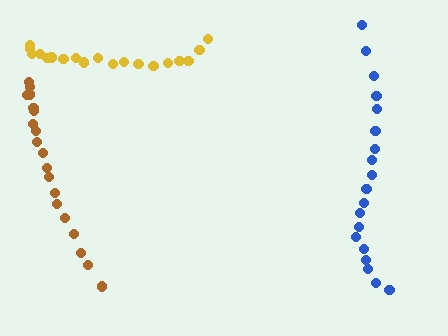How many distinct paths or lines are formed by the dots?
There are 3 distinct paths.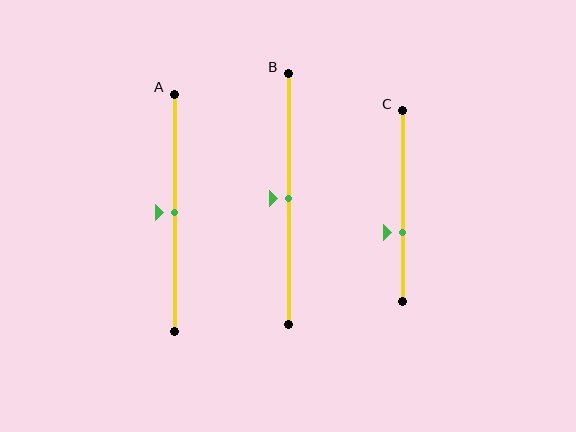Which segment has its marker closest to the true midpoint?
Segment A has its marker closest to the true midpoint.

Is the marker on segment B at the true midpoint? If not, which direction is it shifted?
Yes, the marker on segment B is at the true midpoint.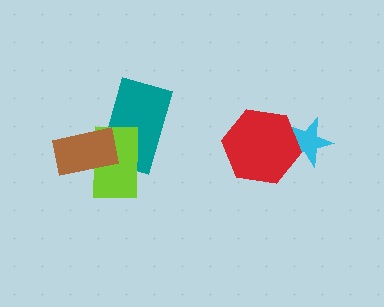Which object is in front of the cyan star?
The red hexagon is in front of the cyan star.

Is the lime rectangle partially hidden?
Yes, it is partially covered by another shape.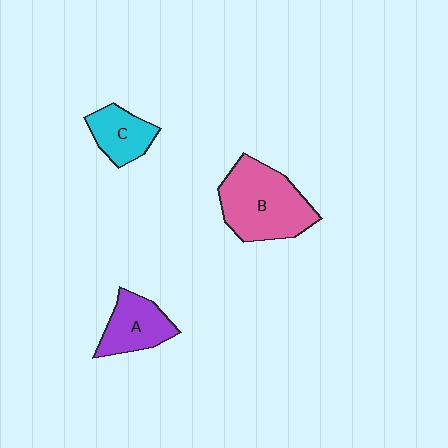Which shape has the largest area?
Shape B (pink).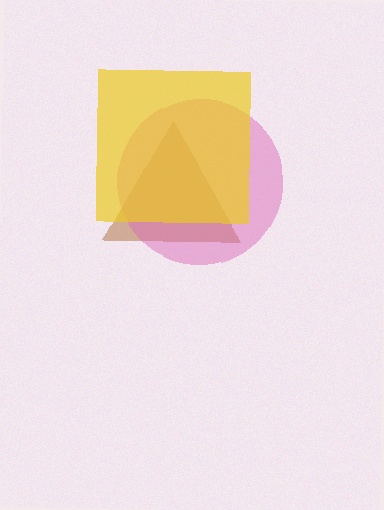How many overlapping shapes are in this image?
There are 3 overlapping shapes in the image.